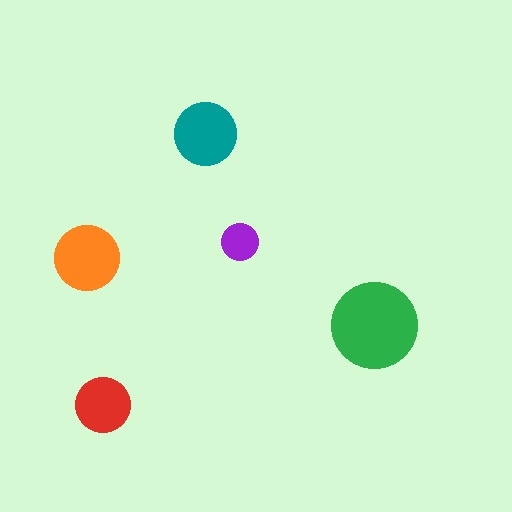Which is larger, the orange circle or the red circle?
The orange one.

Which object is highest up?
The teal circle is topmost.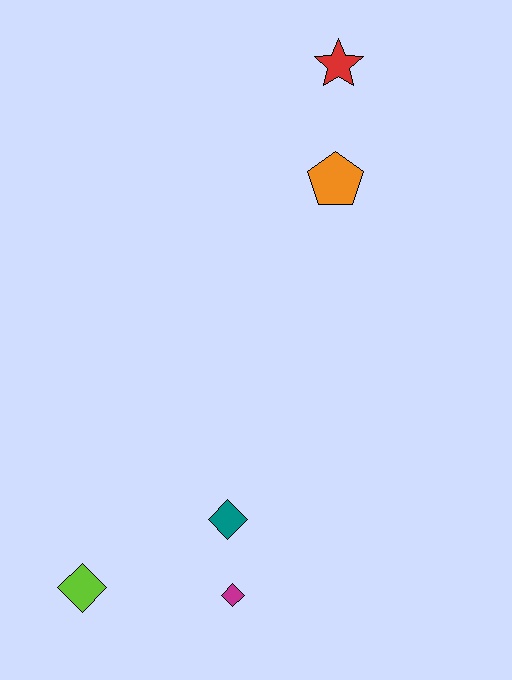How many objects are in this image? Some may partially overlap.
There are 5 objects.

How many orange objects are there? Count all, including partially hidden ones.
There is 1 orange object.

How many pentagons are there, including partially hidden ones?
There is 1 pentagon.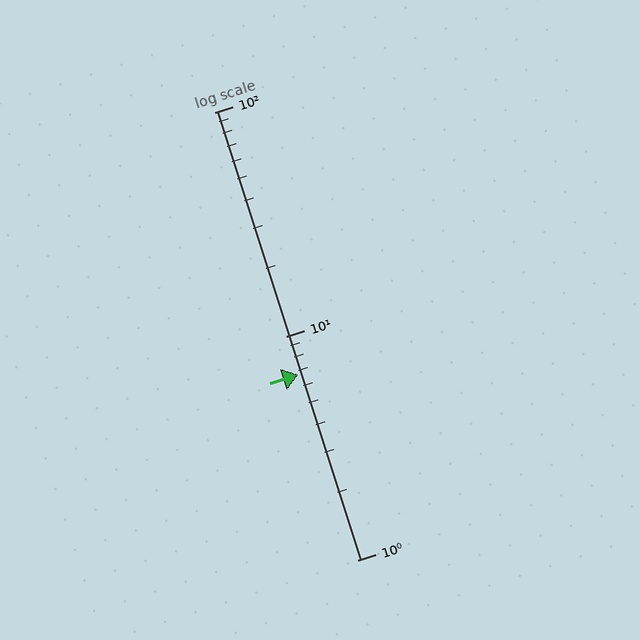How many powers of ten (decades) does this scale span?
The scale spans 2 decades, from 1 to 100.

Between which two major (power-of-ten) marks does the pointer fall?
The pointer is between 1 and 10.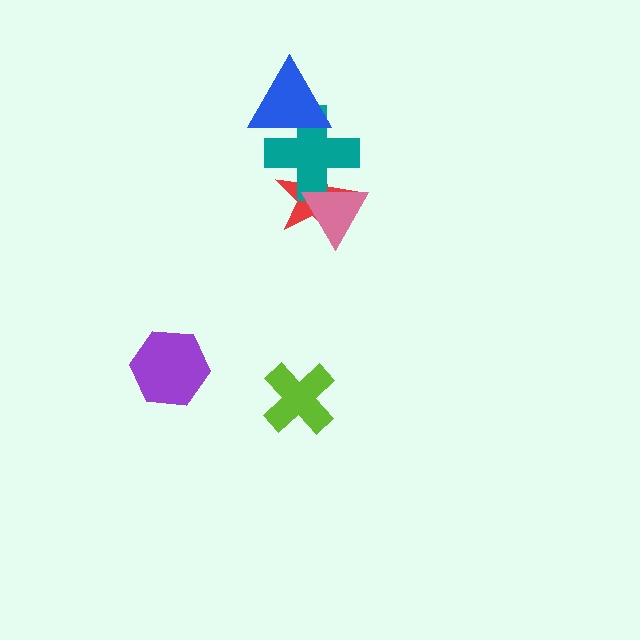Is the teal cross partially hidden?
Yes, it is partially covered by another shape.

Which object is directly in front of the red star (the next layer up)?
The teal cross is directly in front of the red star.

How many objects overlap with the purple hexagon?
0 objects overlap with the purple hexagon.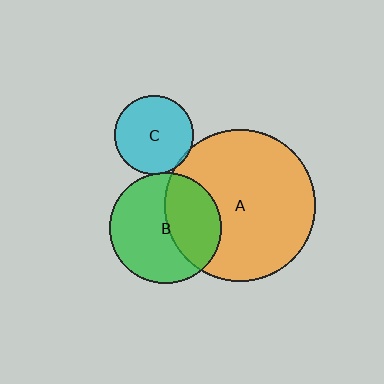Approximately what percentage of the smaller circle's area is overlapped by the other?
Approximately 40%.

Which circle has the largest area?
Circle A (orange).